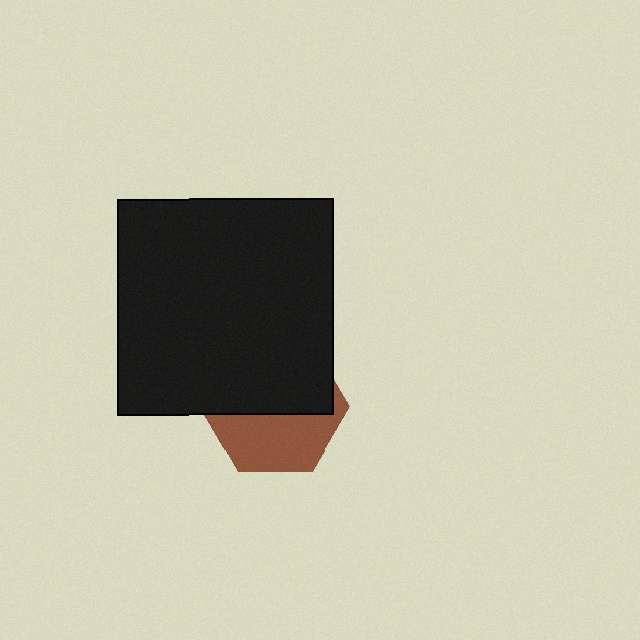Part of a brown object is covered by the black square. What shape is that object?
It is a hexagon.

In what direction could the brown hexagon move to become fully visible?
The brown hexagon could move down. That would shift it out from behind the black square entirely.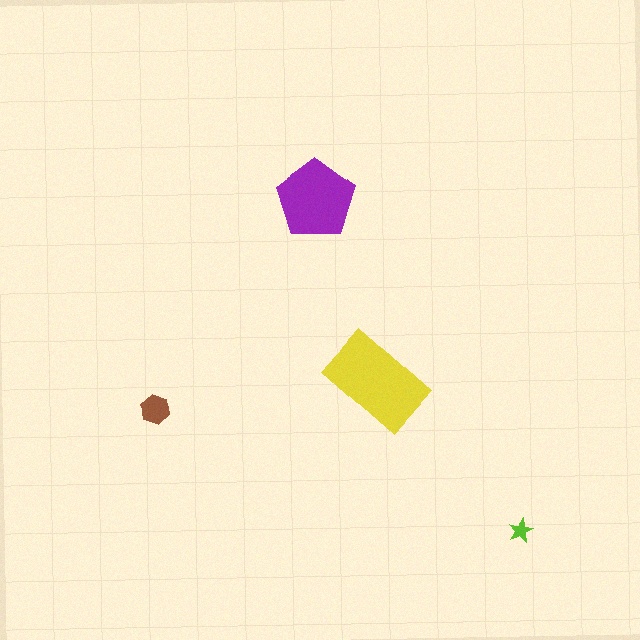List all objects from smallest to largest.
The lime star, the brown hexagon, the purple pentagon, the yellow rectangle.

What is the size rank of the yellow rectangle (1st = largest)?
1st.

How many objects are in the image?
There are 4 objects in the image.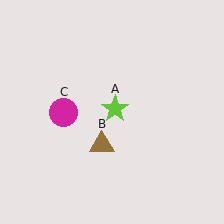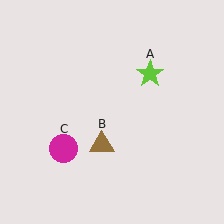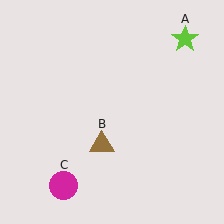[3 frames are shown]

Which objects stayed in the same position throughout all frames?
Brown triangle (object B) remained stationary.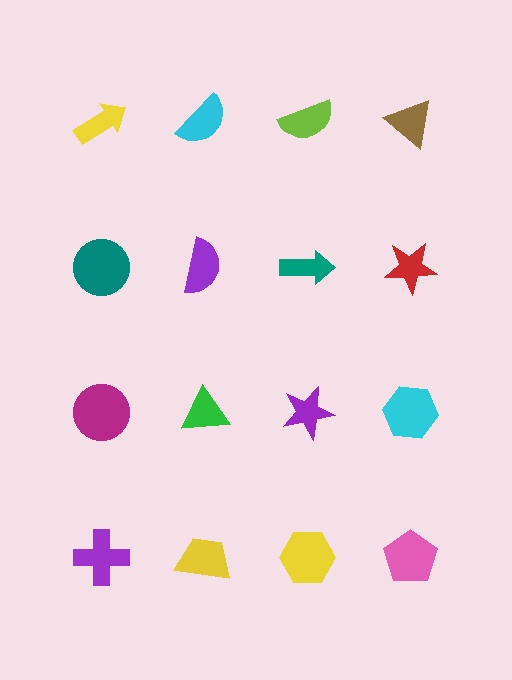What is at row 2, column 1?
A teal circle.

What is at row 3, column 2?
A green triangle.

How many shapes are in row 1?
4 shapes.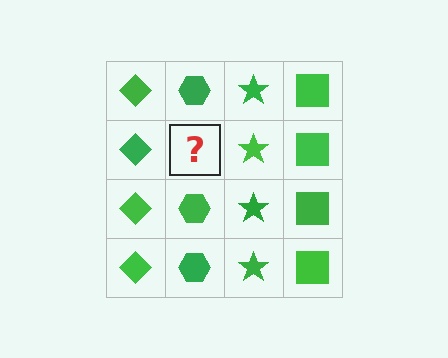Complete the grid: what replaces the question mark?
The question mark should be replaced with a green hexagon.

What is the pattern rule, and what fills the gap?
The rule is that each column has a consistent shape. The gap should be filled with a green hexagon.